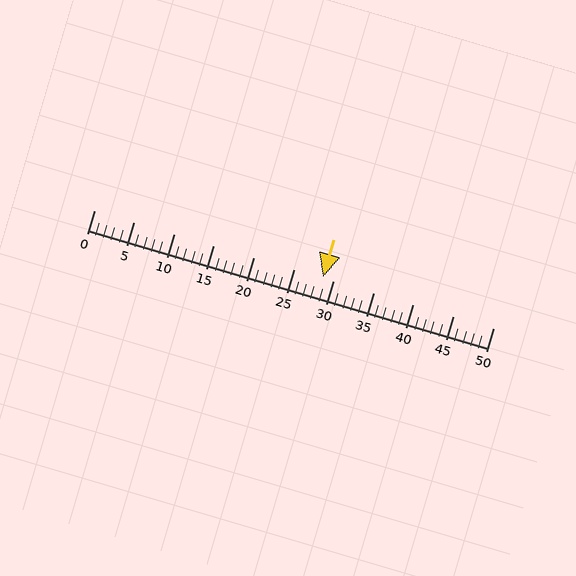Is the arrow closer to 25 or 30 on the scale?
The arrow is closer to 30.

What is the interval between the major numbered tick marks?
The major tick marks are spaced 5 units apart.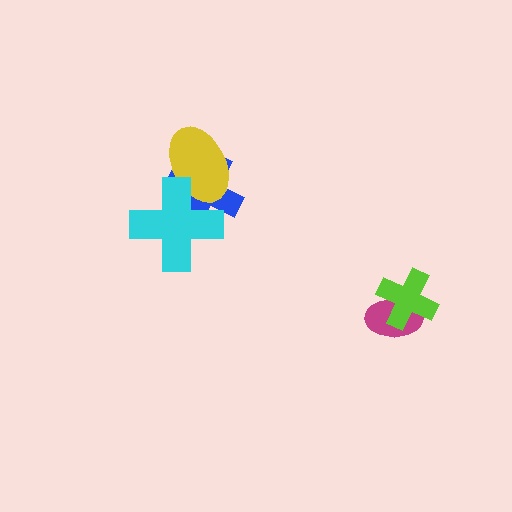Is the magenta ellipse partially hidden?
Yes, it is partially covered by another shape.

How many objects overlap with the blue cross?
2 objects overlap with the blue cross.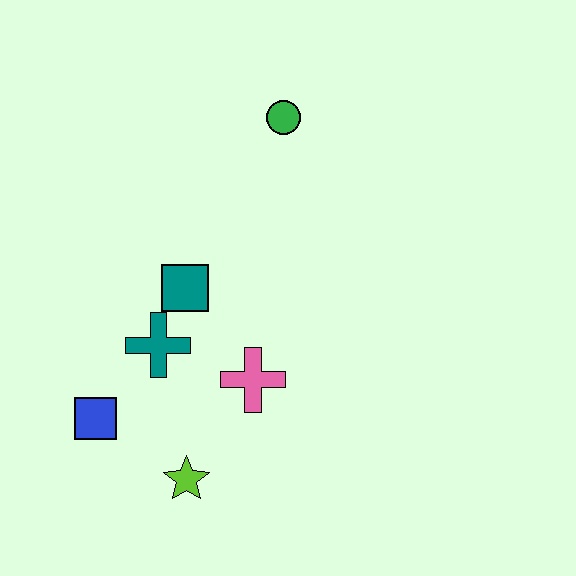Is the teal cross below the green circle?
Yes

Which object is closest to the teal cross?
The teal square is closest to the teal cross.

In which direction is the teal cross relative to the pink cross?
The teal cross is to the left of the pink cross.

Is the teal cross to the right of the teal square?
No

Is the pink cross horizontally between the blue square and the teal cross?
No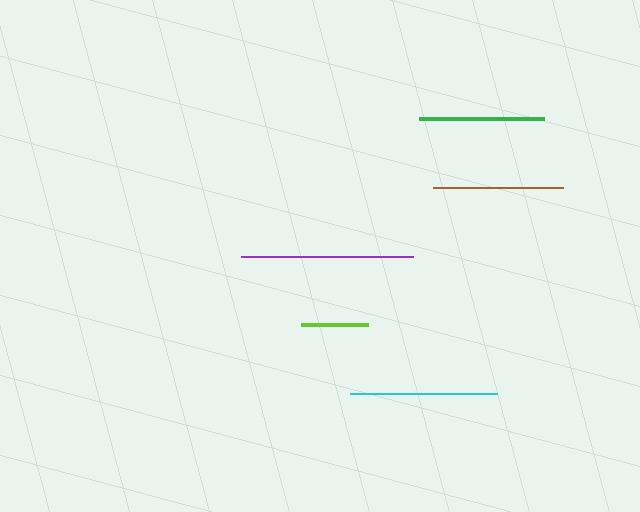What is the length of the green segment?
The green segment is approximately 125 pixels long.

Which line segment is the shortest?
The lime line is the shortest at approximately 68 pixels.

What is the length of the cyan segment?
The cyan segment is approximately 146 pixels long.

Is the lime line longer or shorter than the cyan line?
The cyan line is longer than the lime line.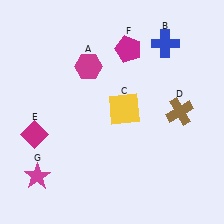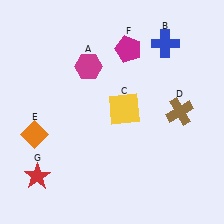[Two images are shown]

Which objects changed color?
E changed from magenta to orange. G changed from magenta to red.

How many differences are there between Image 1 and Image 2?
There are 2 differences between the two images.